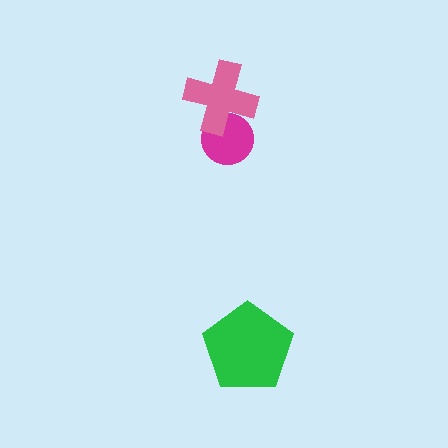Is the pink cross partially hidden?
No, no other shape covers it.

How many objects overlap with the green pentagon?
0 objects overlap with the green pentagon.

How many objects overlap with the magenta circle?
1 object overlaps with the magenta circle.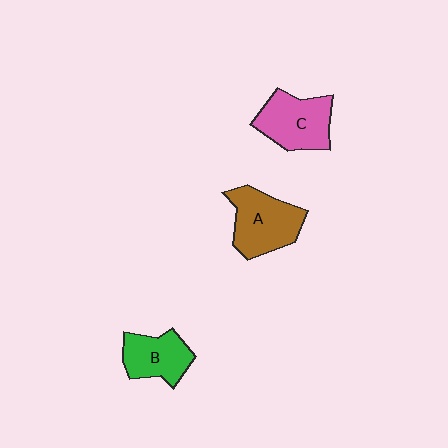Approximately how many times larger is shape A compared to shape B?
Approximately 1.3 times.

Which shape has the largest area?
Shape A (brown).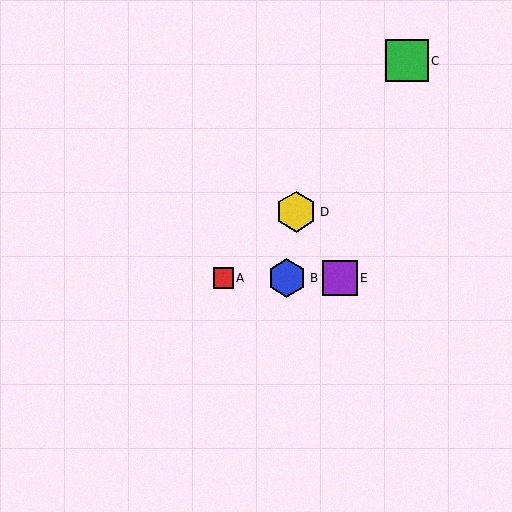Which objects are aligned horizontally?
Objects A, B, E are aligned horizontally.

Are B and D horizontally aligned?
No, B is at y≈278 and D is at y≈212.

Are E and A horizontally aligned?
Yes, both are at y≈278.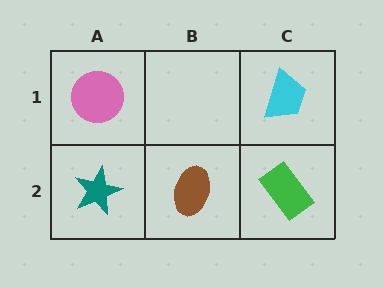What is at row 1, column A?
A pink circle.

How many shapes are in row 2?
3 shapes.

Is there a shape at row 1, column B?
No, that cell is empty.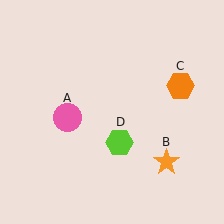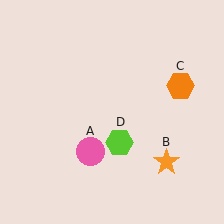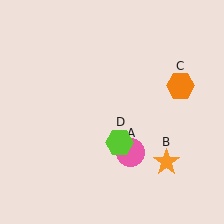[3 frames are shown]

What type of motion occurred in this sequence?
The pink circle (object A) rotated counterclockwise around the center of the scene.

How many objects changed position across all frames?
1 object changed position: pink circle (object A).